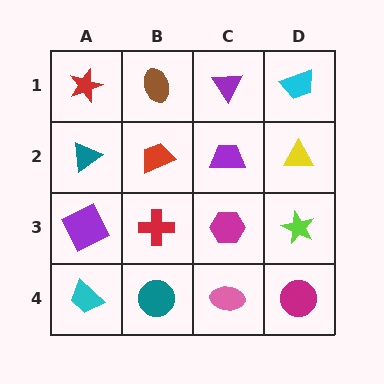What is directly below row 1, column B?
A red trapezoid.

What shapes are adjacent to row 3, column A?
A teal triangle (row 2, column A), a cyan trapezoid (row 4, column A), a red cross (row 3, column B).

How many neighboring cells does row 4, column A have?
2.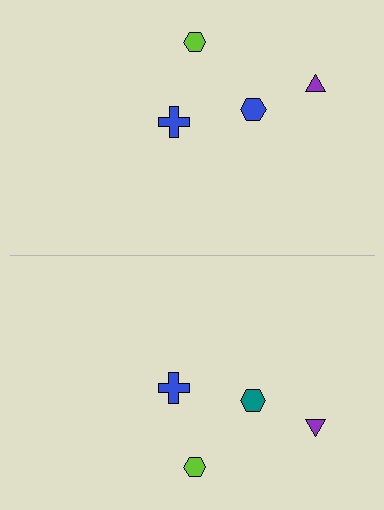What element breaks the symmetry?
The teal hexagon on the bottom side breaks the symmetry — its mirror counterpart is blue.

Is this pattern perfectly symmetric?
No, the pattern is not perfectly symmetric. The teal hexagon on the bottom side breaks the symmetry — its mirror counterpart is blue.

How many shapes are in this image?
There are 8 shapes in this image.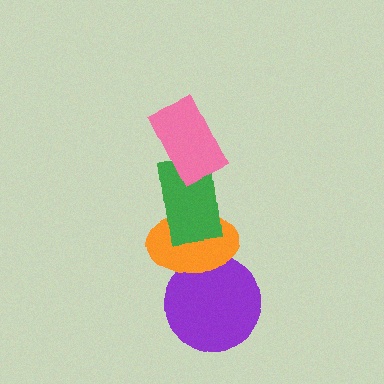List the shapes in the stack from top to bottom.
From top to bottom: the pink rectangle, the green rectangle, the orange ellipse, the purple circle.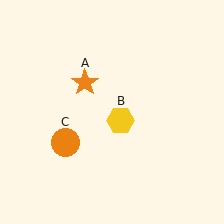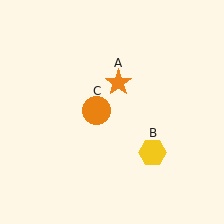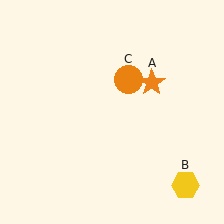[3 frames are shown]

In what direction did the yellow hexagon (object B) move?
The yellow hexagon (object B) moved down and to the right.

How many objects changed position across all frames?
3 objects changed position: orange star (object A), yellow hexagon (object B), orange circle (object C).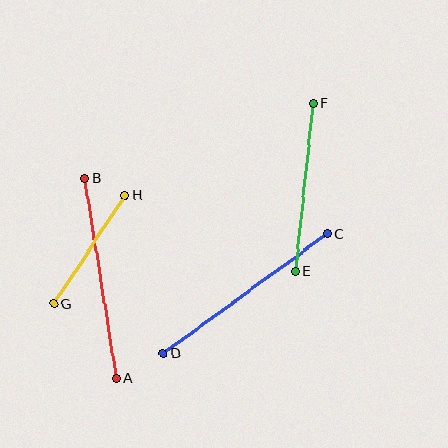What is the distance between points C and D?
The distance is approximately 203 pixels.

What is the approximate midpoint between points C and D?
The midpoint is at approximately (245, 294) pixels.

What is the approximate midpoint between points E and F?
The midpoint is at approximately (304, 187) pixels.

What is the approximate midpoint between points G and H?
The midpoint is at approximately (89, 249) pixels.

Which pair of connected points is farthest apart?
Points C and D are farthest apart.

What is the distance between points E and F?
The distance is approximately 169 pixels.